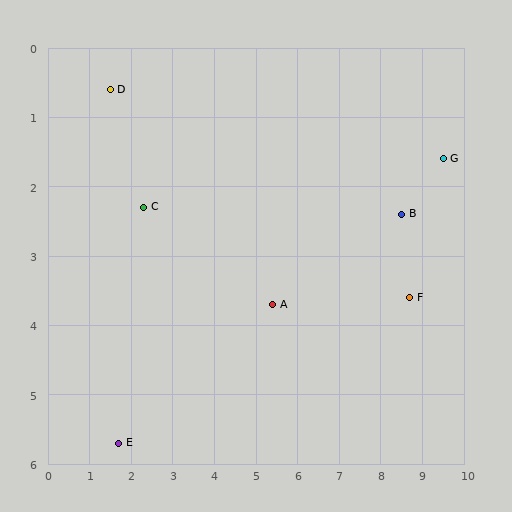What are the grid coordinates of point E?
Point E is at approximately (1.7, 5.7).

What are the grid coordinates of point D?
Point D is at approximately (1.5, 0.6).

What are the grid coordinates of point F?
Point F is at approximately (8.7, 3.6).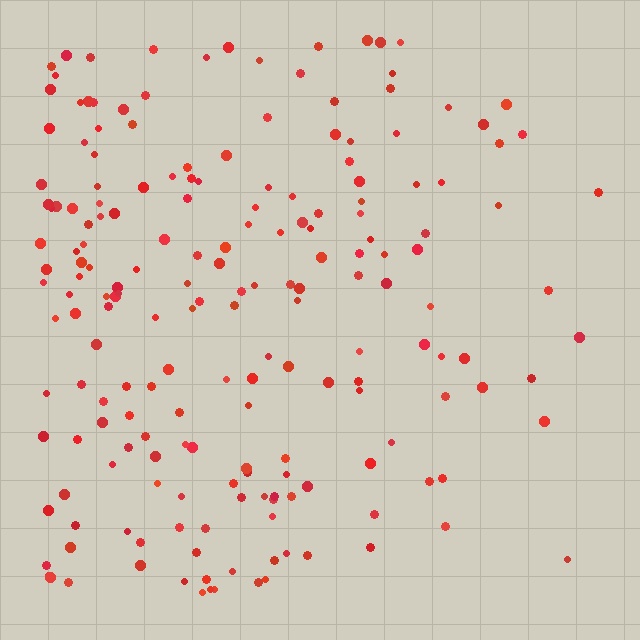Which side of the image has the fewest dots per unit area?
The right.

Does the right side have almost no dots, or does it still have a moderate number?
Still a moderate number, just noticeably fewer than the left.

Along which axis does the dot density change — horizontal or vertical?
Horizontal.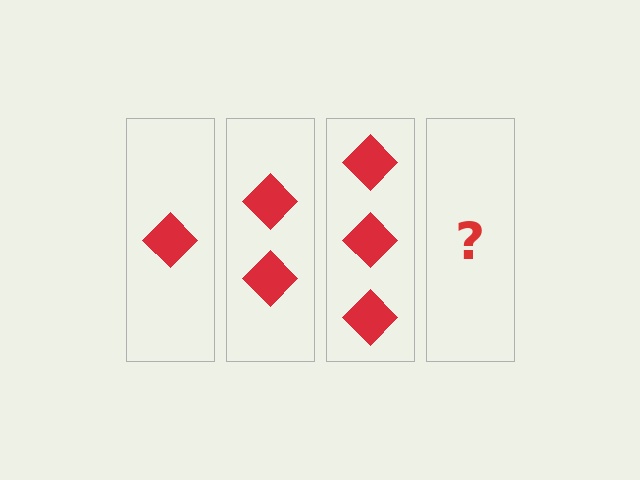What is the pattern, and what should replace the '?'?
The pattern is that each step adds one more diamond. The '?' should be 4 diamonds.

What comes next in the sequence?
The next element should be 4 diamonds.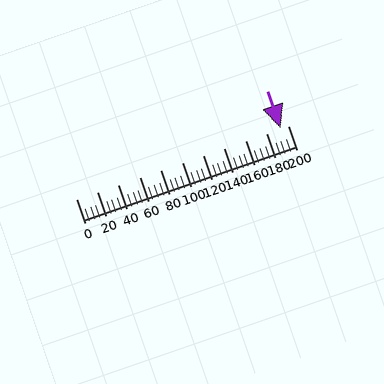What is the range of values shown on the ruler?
The ruler shows values from 0 to 200.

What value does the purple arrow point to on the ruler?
The purple arrow points to approximately 193.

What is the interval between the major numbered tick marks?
The major tick marks are spaced 20 units apart.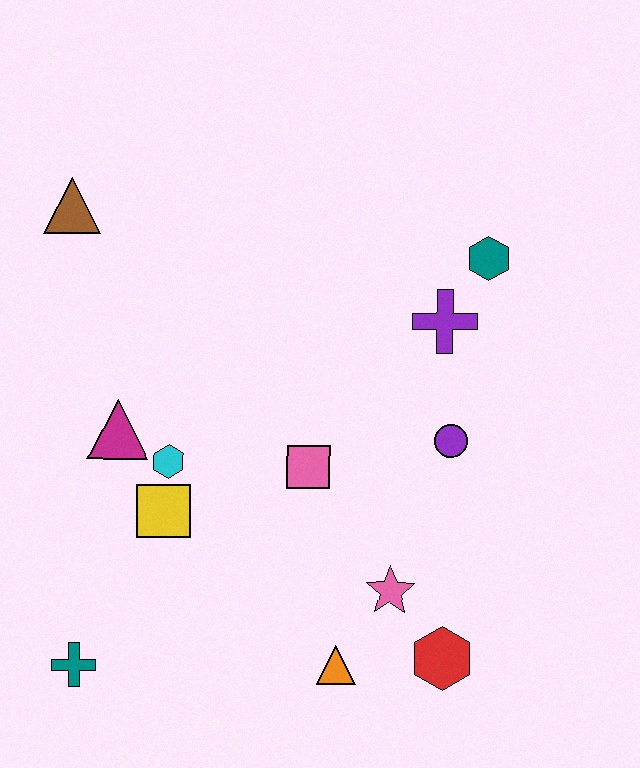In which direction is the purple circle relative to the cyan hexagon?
The purple circle is to the right of the cyan hexagon.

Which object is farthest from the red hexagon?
The brown triangle is farthest from the red hexagon.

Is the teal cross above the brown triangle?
No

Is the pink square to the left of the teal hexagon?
Yes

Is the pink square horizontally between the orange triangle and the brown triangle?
Yes